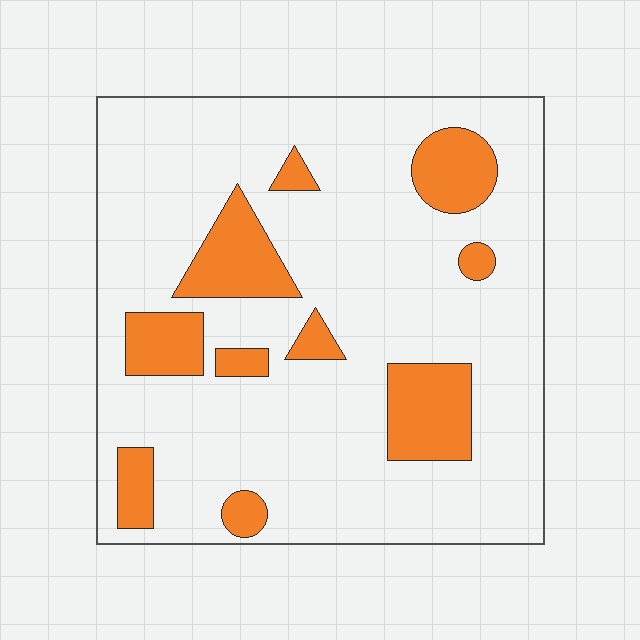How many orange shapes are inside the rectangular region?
10.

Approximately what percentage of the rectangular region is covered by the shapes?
Approximately 20%.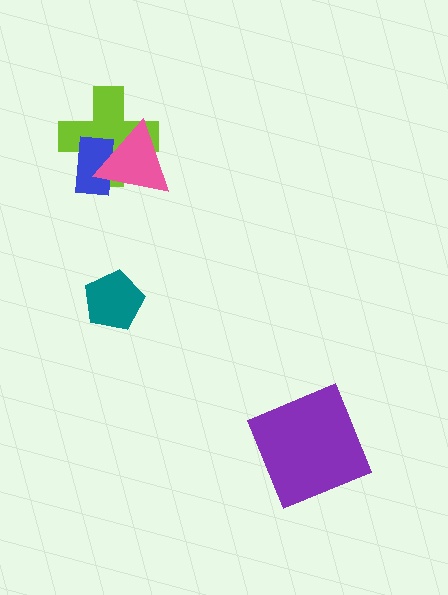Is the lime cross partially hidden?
Yes, it is partially covered by another shape.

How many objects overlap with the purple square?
0 objects overlap with the purple square.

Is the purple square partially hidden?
No, no other shape covers it.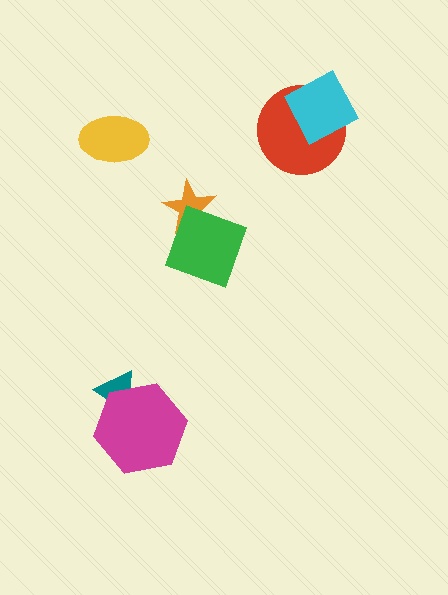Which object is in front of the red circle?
The cyan square is in front of the red circle.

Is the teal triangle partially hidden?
Yes, it is partially covered by another shape.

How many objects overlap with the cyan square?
1 object overlaps with the cyan square.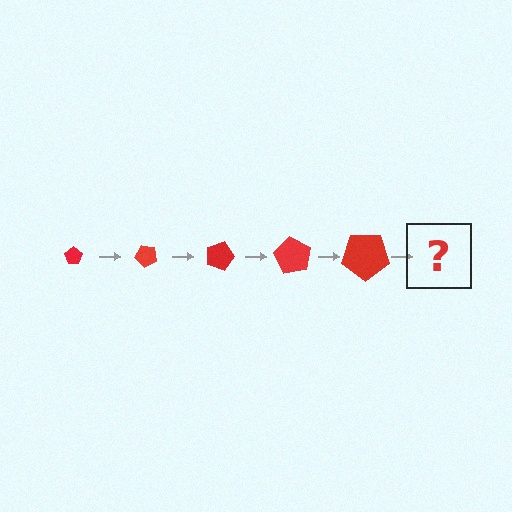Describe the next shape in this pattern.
It should be a pentagon, larger than the previous one and rotated 225 degrees from the start.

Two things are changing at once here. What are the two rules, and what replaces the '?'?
The two rules are that the pentagon grows larger each step and it rotates 45 degrees each step. The '?' should be a pentagon, larger than the previous one and rotated 225 degrees from the start.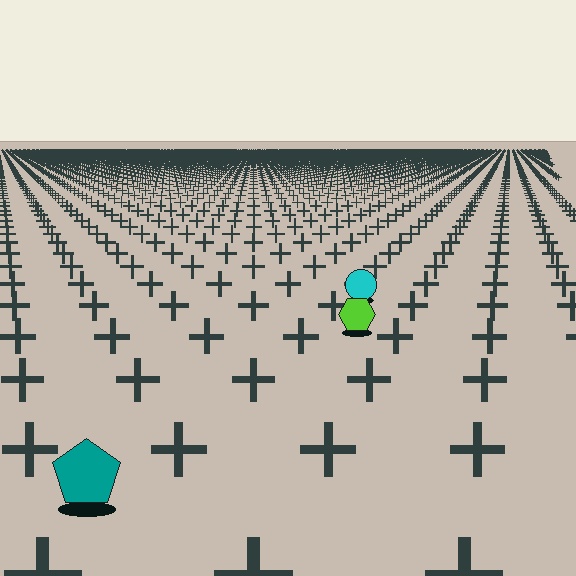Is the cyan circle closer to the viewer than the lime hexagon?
No. The lime hexagon is closer — you can tell from the texture gradient: the ground texture is coarser near it.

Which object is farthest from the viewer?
The cyan circle is farthest from the viewer. It appears smaller and the ground texture around it is denser.